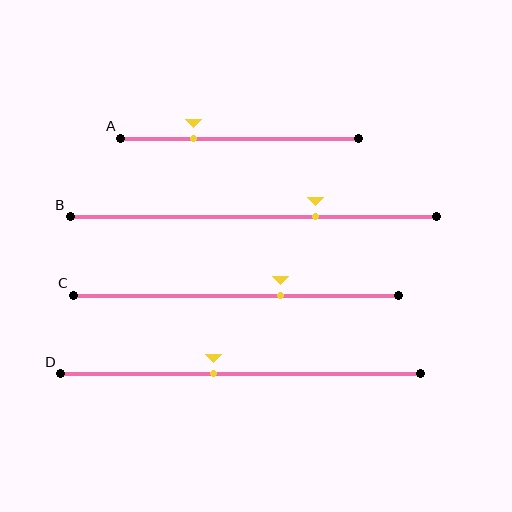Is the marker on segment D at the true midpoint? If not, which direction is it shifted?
No, the marker on segment D is shifted to the left by about 7% of the segment length.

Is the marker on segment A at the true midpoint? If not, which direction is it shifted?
No, the marker on segment A is shifted to the left by about 19% of the segment length.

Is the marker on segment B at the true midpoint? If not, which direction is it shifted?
No, the marker on segment B is shifted to the right by about 17% of the segment length.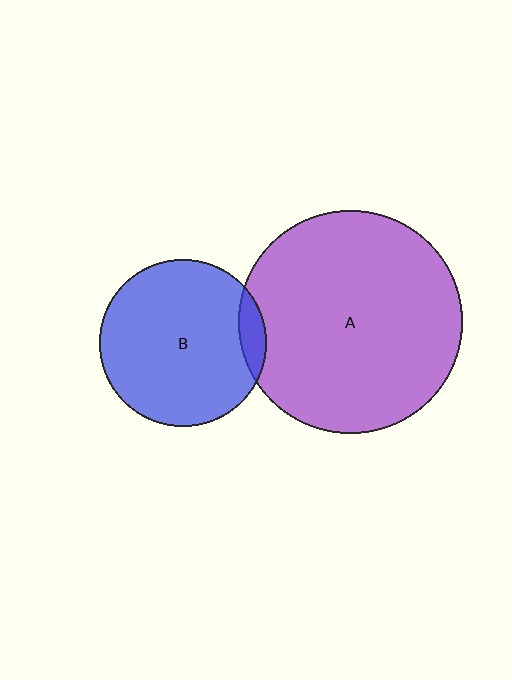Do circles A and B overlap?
Yes.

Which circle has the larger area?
Circle A (purple).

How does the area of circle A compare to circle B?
Approximately 1.8 times.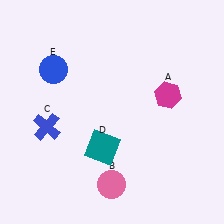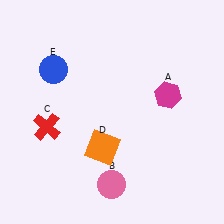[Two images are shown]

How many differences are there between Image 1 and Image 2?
There are 2 differences between the two images.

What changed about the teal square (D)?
In Image 1, D is teal. In Image 2, it changed to orange.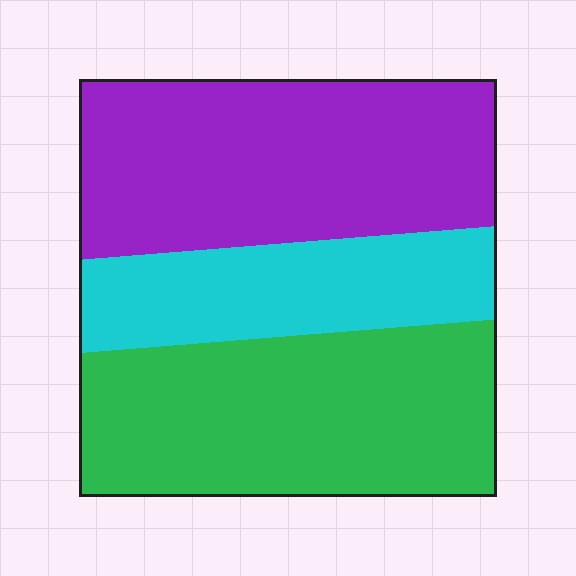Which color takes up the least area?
Cyan, at roughly 20%.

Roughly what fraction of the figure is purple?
Purple covers 39% of the figure.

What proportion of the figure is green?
Green takes up about three eighths (3/8) of the figure.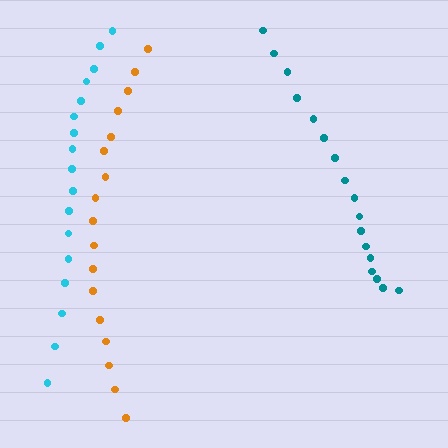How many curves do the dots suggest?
There are 3 distinct paths.